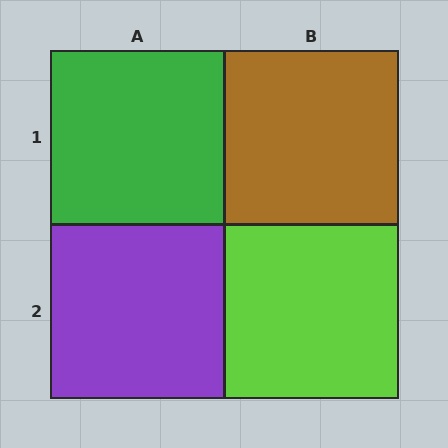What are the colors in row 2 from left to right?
Purple, lime.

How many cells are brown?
1 cell is brown.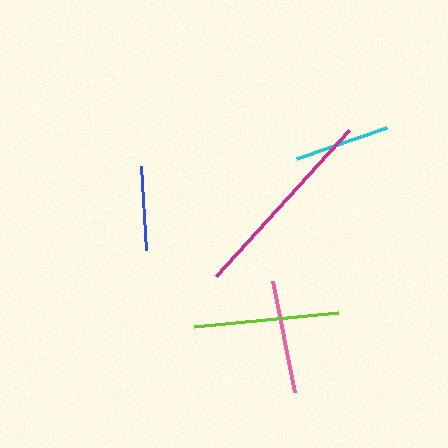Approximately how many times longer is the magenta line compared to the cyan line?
The magenta line is approximately 2.1 times the length of the cyan line.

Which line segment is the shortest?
The blue line is the shortest at approximately 84 pixels.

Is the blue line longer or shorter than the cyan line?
The cyan line is longer than the blue line.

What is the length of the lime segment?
The lime segment is approximately 145 pixels long.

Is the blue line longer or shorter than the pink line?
The pink line is longer than the blue line.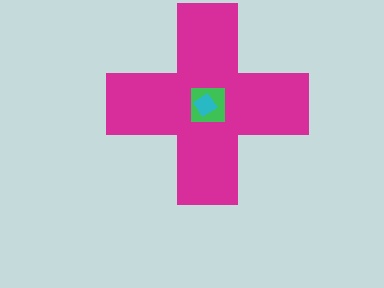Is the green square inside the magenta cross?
Yes.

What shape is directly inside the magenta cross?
The green square.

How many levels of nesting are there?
3.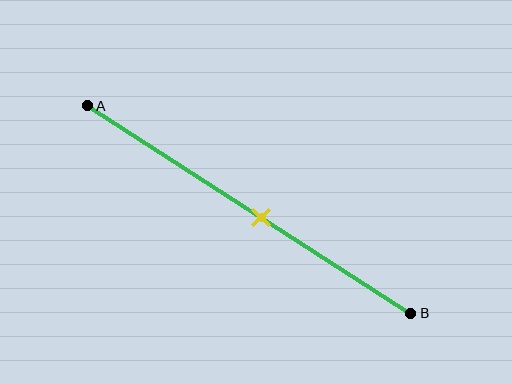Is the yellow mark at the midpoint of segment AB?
No, the mark is at about 55% from A, not at the 50% midpoint.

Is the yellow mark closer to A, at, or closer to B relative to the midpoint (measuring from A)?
The yellow mark is closer to point B than the midpoint of segment AB.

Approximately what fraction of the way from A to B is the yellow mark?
The yellow mark is approximately 55% of the way from A to B.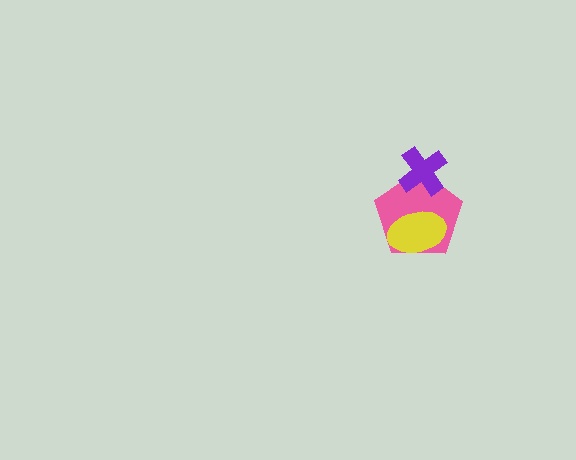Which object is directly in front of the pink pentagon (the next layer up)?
The purple cross is directly in front of the pink pentagon.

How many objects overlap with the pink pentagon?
2 objects overlap with the pink pentagon.